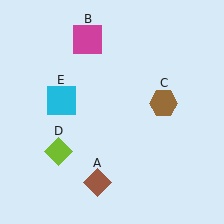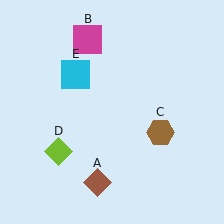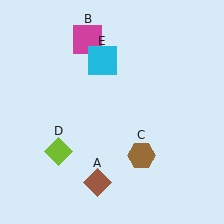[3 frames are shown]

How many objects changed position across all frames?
2 objects changed position: brown hexagon (object C), cyan square (object E).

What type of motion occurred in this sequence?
The brown hexagon (object C), cyan square (object E) rotated clockwise around the center of the scene.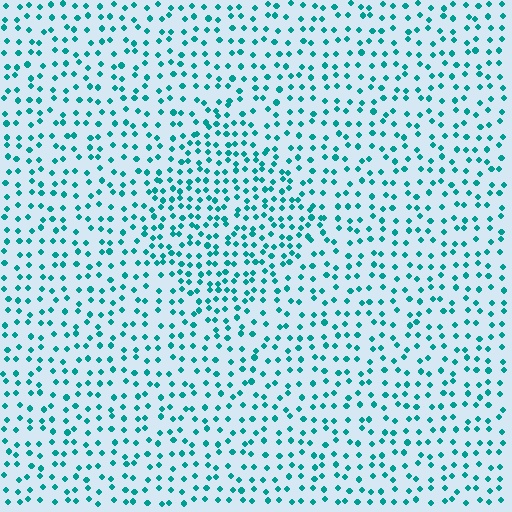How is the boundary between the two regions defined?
The boundary is defined by a change in element density (approximately 1.6x ratio). All elements are the same color, size, and shape.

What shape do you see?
I see a diamond.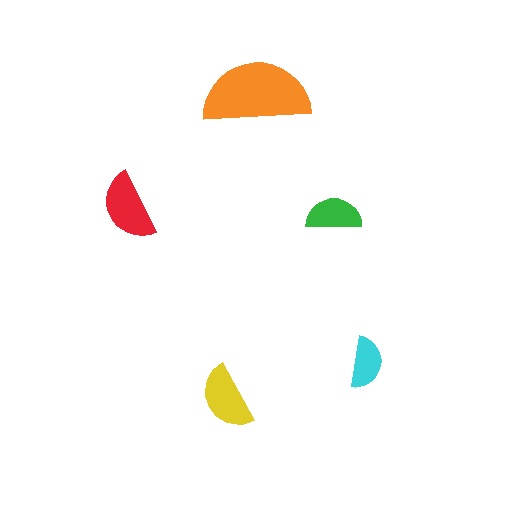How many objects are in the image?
There are 5 objects in the image.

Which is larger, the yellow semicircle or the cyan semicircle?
The yellow one.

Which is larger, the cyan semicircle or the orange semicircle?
The orange one.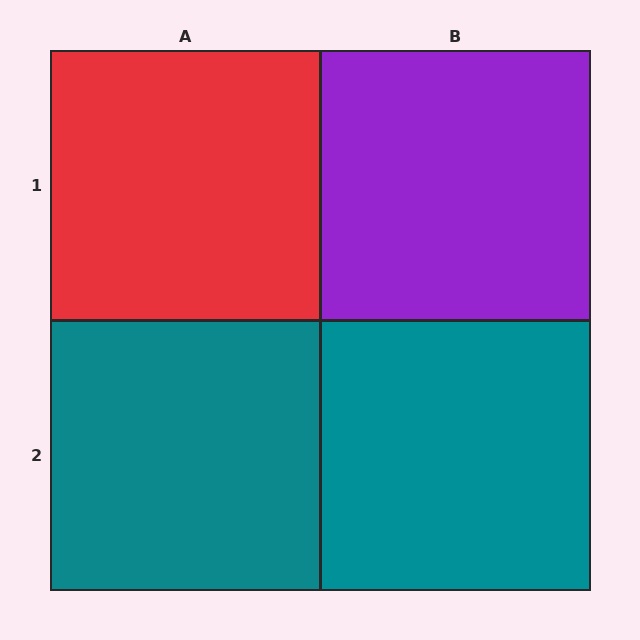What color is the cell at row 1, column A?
Red.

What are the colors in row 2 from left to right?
Teal, teal.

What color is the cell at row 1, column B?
Purple.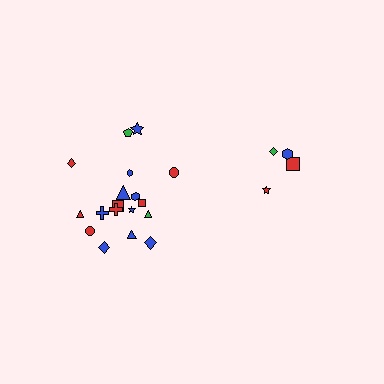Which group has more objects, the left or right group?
The left group.